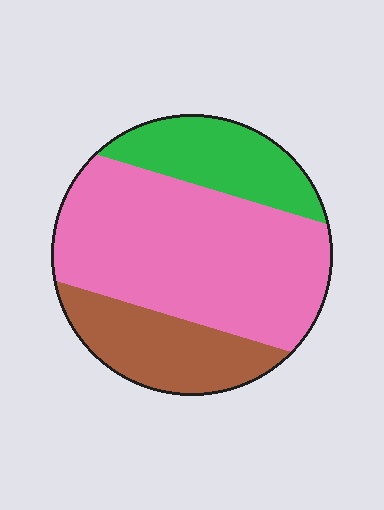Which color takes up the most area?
Pink, at roughly 60%.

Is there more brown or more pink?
Pink.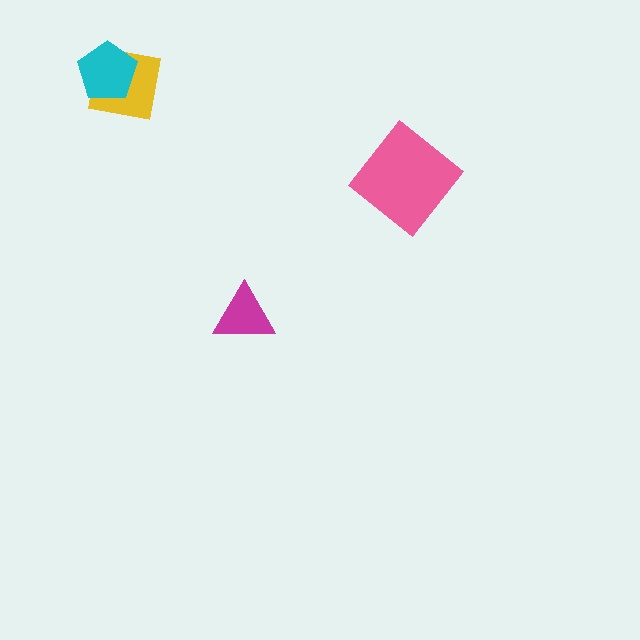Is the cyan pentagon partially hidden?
No, no other shape covers it.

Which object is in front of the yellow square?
The cyan pentagon is in front of the yellow square.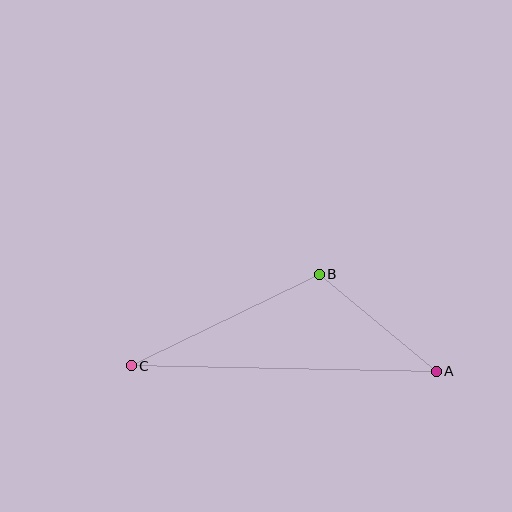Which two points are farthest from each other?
Points A and C are farthest from each other.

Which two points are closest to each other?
Points A and B are closest to each other.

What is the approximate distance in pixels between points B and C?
The distance between B and C is approximately 209 pixels.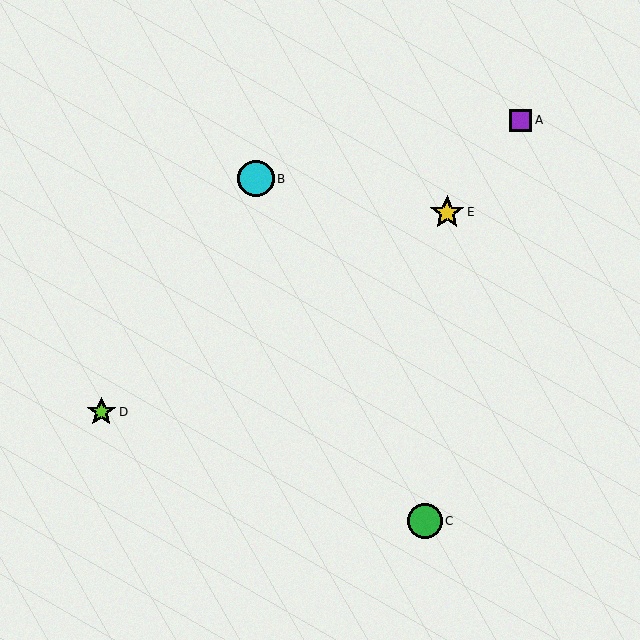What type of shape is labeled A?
Shape A is a purple square.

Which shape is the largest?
The cyan circle (labeled B) is the largest.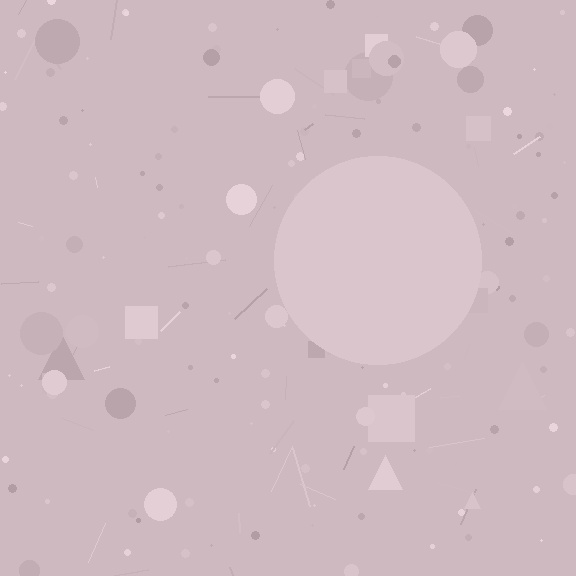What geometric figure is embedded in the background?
A circle is embedded in the background.